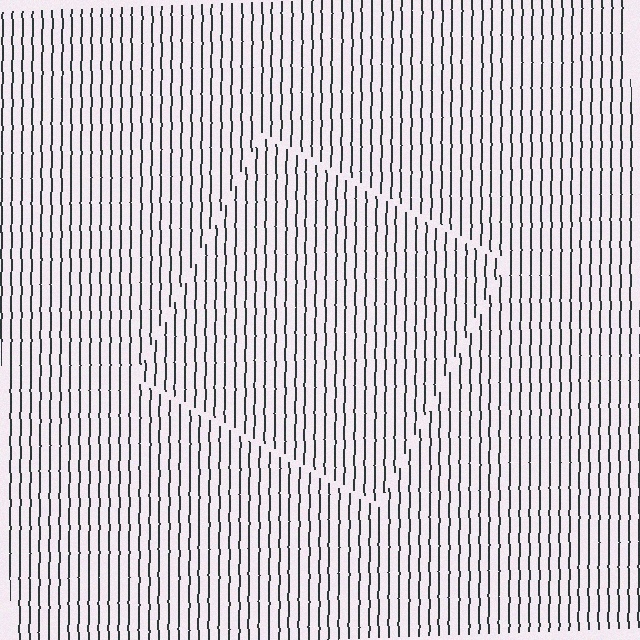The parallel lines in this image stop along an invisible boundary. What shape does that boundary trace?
An illusory square. The interior of the shape contains the same grating, shifted by half a period — the contour is defined by the phase discontinuity where line-ends from the inner and outer gratings abut.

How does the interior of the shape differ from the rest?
The interior of the shape contains the same grating, shifted by half a period — the contour is defined by the phase discontinuity where line-ends from the inner and outer gratings abut.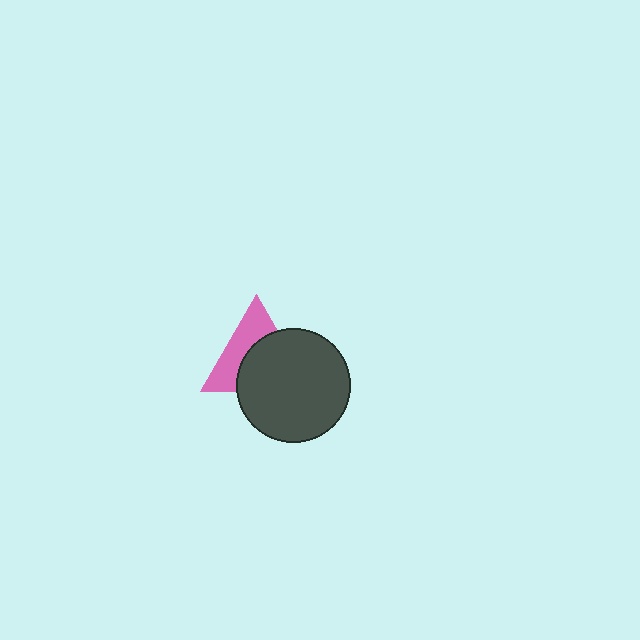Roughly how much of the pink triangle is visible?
About half of it is visible (roughly 45%).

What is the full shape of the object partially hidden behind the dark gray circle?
The partially hidden object is a pink triangle.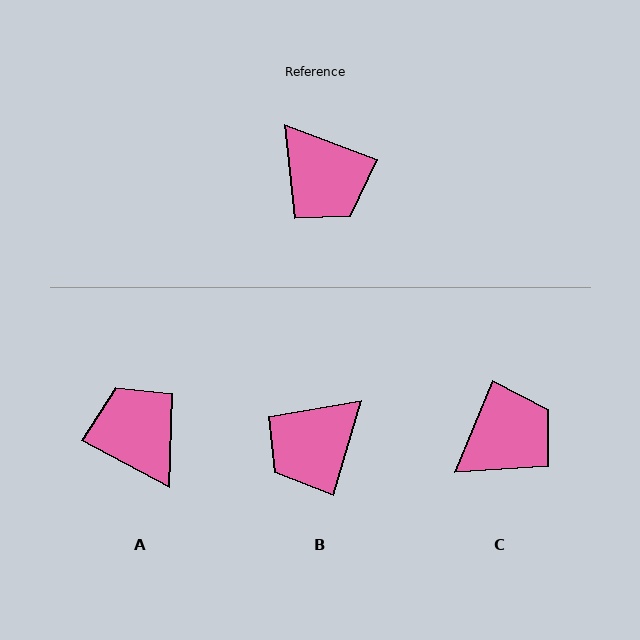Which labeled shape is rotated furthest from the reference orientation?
A, about 173 degrees away.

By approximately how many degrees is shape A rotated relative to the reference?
Approximately 173 degrees counter-clockwise.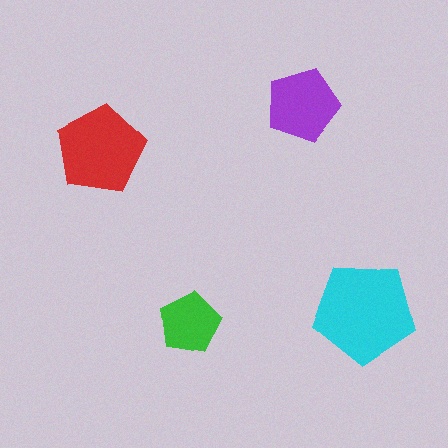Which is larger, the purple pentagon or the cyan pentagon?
The cyan one.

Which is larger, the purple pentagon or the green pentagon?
The purple one.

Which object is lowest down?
The green pentagon is bottommost.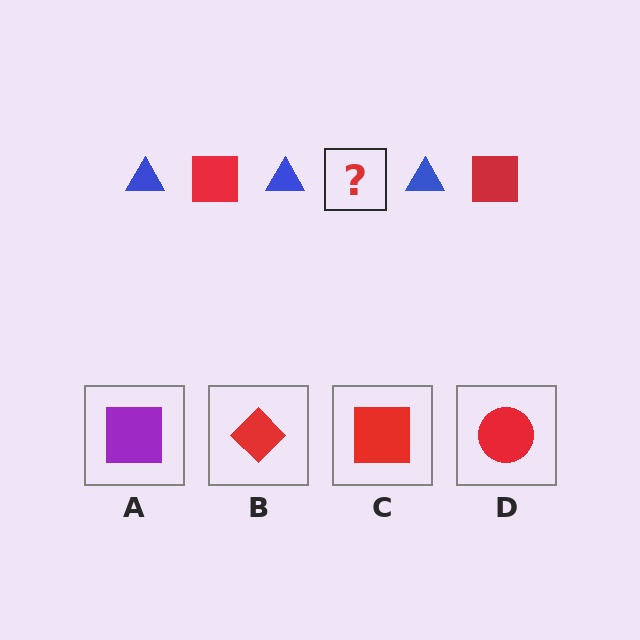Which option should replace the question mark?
Option C.